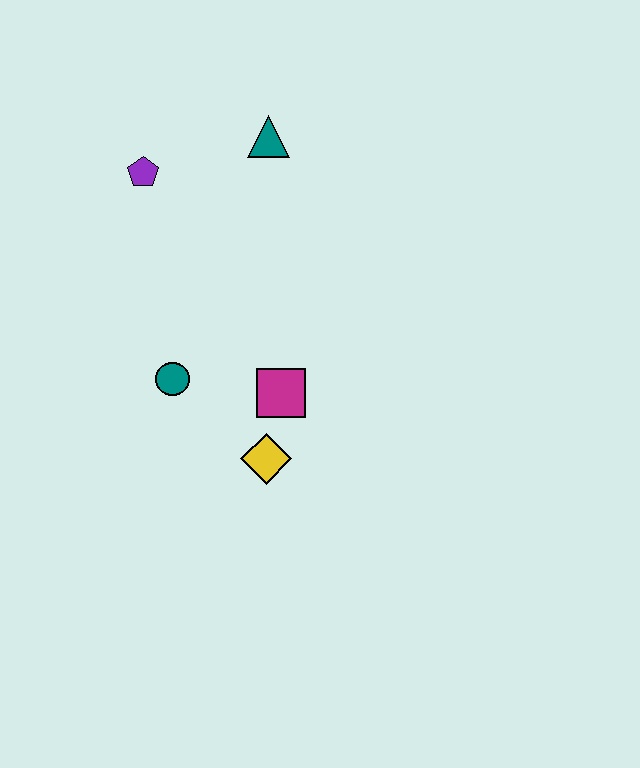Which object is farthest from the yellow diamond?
The teal triangle is farthest from the yellow diamond.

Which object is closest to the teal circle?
The magenta square is closest to the teal circle.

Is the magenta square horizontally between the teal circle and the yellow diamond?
No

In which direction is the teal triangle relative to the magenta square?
The teal triangle is above the magenta square.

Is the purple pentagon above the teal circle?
Yes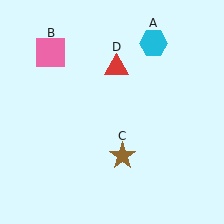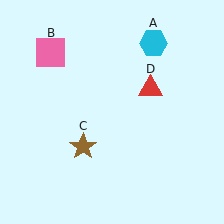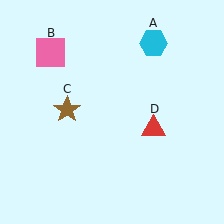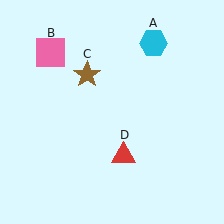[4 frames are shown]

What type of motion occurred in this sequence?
The brown star (object C), red triangle (object D) rotated clockwise around the center of the scene.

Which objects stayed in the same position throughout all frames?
Cyan hexagon (object A) and pink square (object B) remained stationary.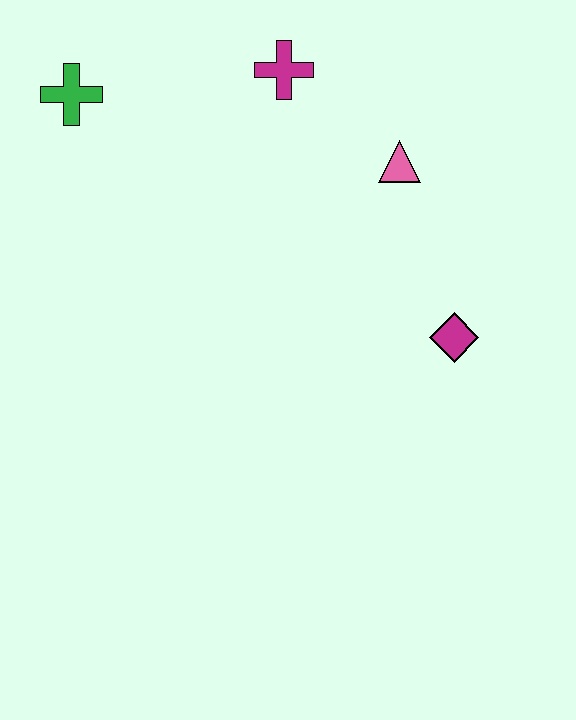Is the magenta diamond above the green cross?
No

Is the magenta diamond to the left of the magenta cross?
No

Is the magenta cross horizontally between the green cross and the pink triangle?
Yes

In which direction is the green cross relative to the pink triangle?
The green cross is to the left of the pink triangle.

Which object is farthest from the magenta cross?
The magenta diamond is farthest from the magenta cross.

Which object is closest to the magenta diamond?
The pink triangle is closest to the magenta diamond.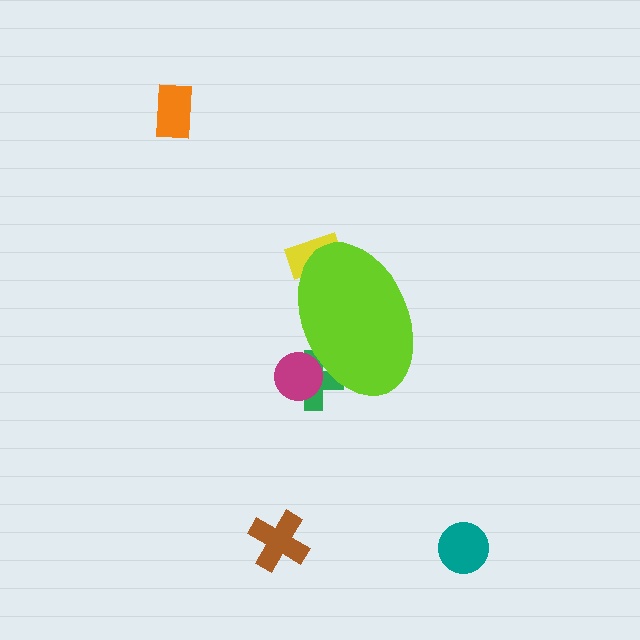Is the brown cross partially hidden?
No, the brown cross is fully visible.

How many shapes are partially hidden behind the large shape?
3 shapes are partially hidden.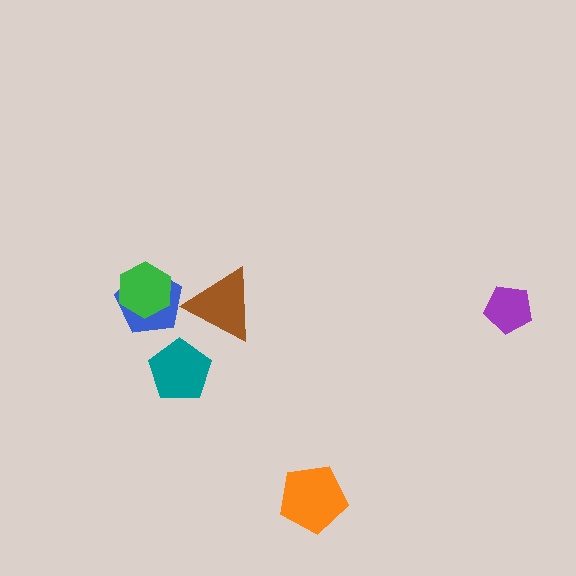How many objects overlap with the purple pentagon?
0 objects overlap with the purple pentagon.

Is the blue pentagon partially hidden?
Yes, it is partially covered by another shape.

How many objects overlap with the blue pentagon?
1 object overlaps with the blue pentagon.